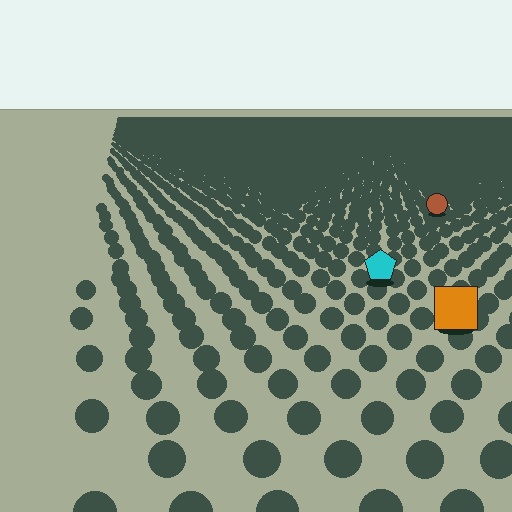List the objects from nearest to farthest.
From nearest to farthest: the orange square, the cyan pentagon, the brown circle.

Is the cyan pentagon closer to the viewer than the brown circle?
Yes. The cyan pentagon is closer — you can tell from the texture gradient: the ground texture is coarser near it.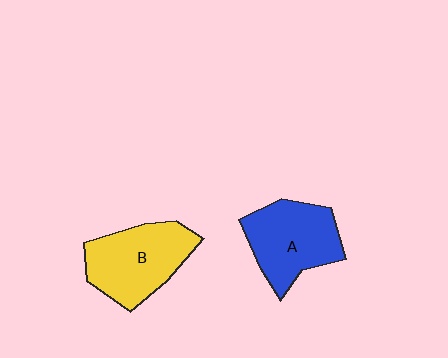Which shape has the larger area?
Shape B (yellow).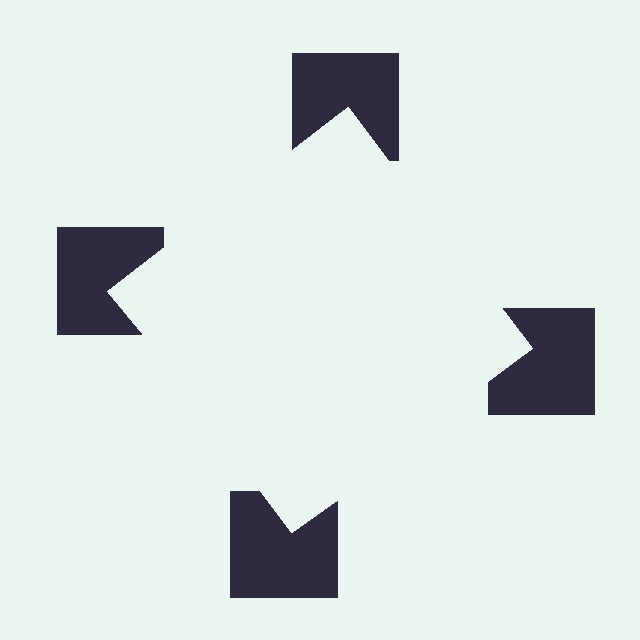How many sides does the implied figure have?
4 sides.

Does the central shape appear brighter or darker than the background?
It typically appears slightly brighter than the background, even though no actual brightness change is drawn.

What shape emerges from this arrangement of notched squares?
An illusory square — its edges are inferred from the aligned wedge cuts in the notched squares, not physically drawn.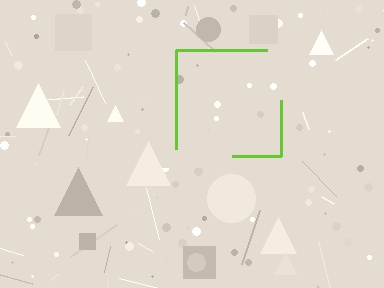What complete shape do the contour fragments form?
The contour fragments form a square.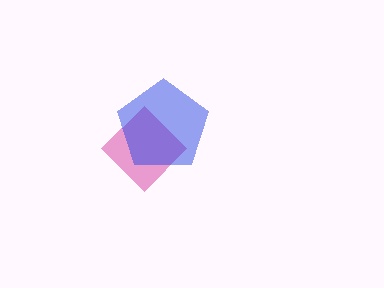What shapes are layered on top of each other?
The layered shapes are: a magenta diamond, a blue pentagon.